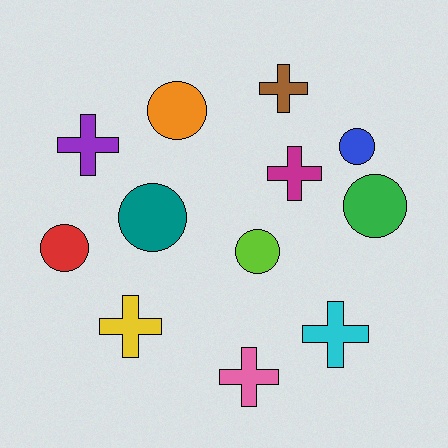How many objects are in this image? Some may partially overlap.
There are 12 objects.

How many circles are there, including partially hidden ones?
There are 6 circles.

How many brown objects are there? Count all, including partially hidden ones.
There is 1 brown object.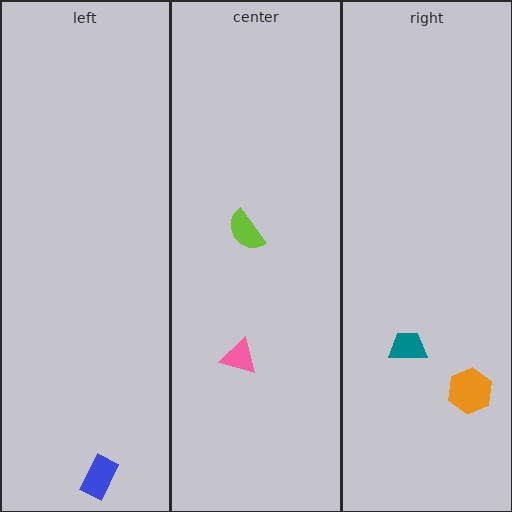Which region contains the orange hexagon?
The right region.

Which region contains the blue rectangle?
The left region.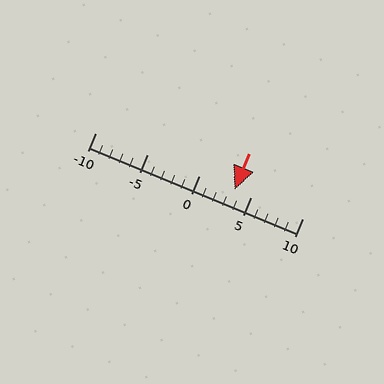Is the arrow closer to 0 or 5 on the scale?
The arrow is closer to 5.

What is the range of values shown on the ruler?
The ruler shows values from -10 to 10.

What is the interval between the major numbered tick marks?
The major tick marks are spaced 5 units apart.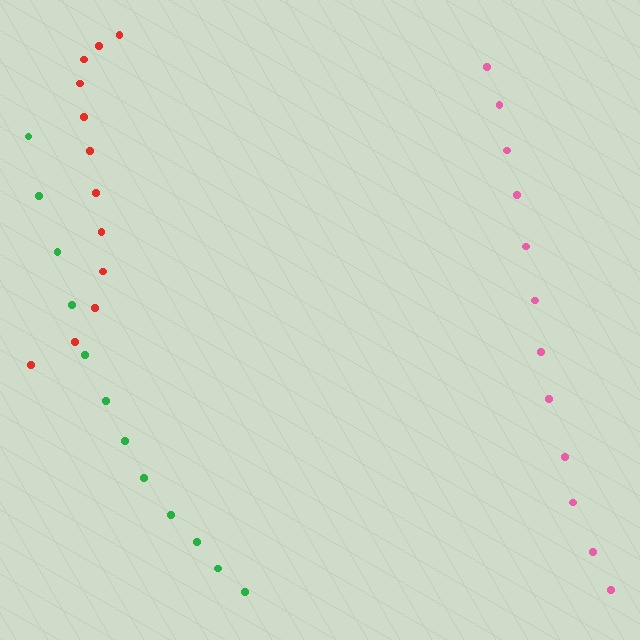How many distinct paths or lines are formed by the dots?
There are 3 distinct paths.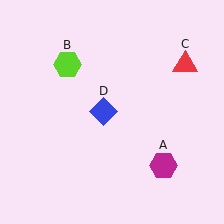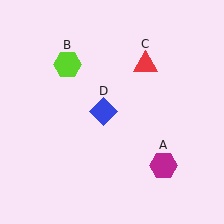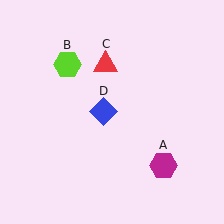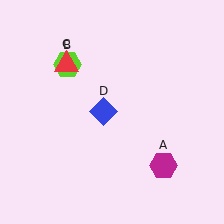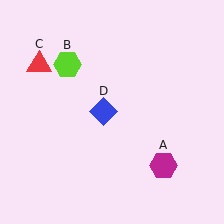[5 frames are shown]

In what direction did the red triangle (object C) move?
The red triangle (object C) moved left.